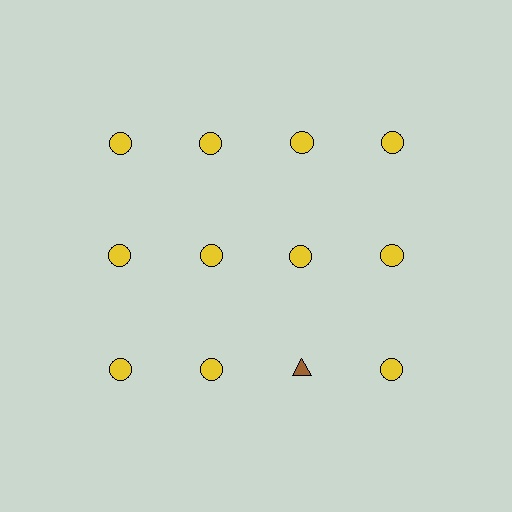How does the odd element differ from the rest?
It differs in both color (brown instead of yellow) and shape (triangle instead of circle).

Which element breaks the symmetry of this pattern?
The brown triangle in the third row, center column breaks the symmetry. All other shapes are yellow circles.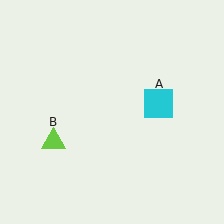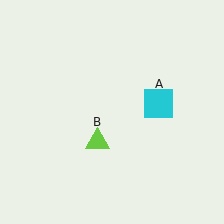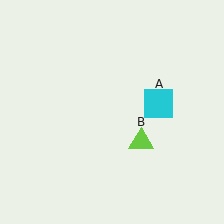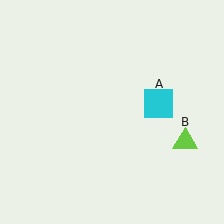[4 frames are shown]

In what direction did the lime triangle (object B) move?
The lime triangle (object B) moved right.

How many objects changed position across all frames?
1 object changed position: lime triangle (object B).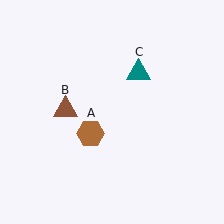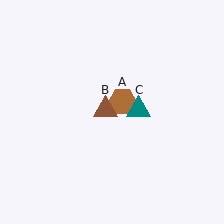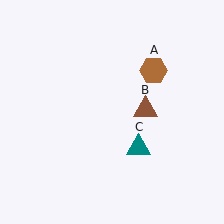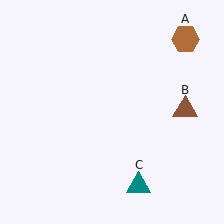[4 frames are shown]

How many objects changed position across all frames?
3 objects changed position: brown hexagon (object A), brown triangle (object B), teal triangle (object C).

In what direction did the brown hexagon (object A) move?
The brown hexagon (object A) moved up and to the right.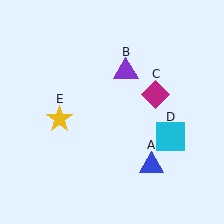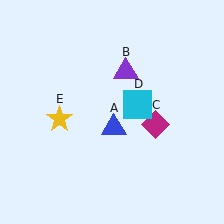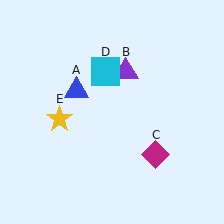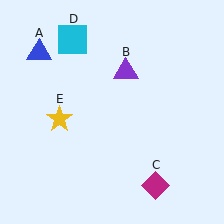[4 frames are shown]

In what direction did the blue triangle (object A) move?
The blue triangle (object A) moved up and to the left.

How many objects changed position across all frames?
3 objects changed position: blue triangle (object A), magenta diamond (object C), cyan square (object D).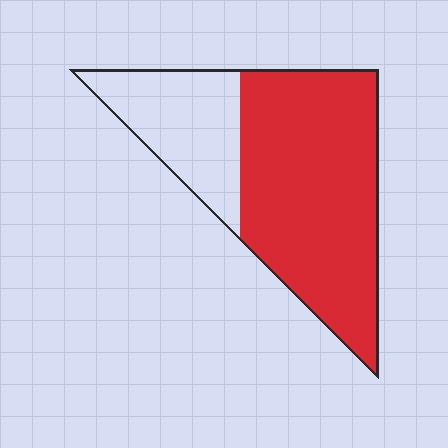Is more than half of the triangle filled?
Yes.